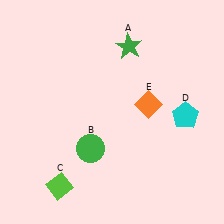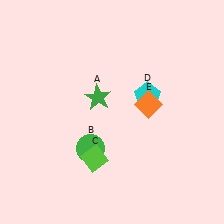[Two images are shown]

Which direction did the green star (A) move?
The green star (A) moved down.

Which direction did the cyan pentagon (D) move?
The cyan pentagon (D) moved left.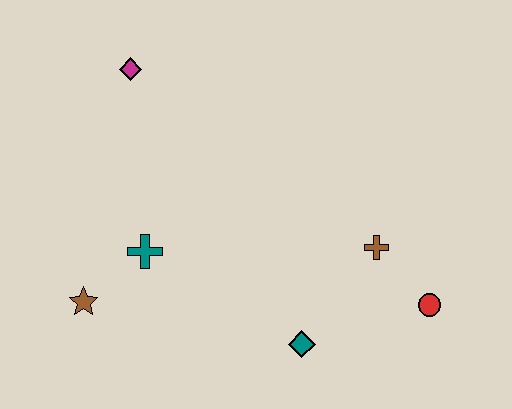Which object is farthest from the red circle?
The magenta diamond is farthest from the red circle.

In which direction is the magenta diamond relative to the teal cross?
The magenta diamond is above the teal cross.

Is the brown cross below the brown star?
No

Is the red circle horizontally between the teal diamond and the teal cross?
No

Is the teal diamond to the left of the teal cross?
No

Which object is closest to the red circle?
The brown cross is closest to the red circle.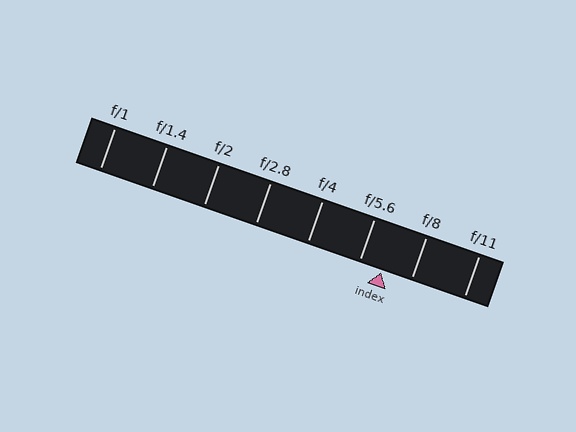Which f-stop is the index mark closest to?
The index mark is closest to f/5.6.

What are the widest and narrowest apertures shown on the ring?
The widest aperture shown is f/1 and the narrowest is f/11.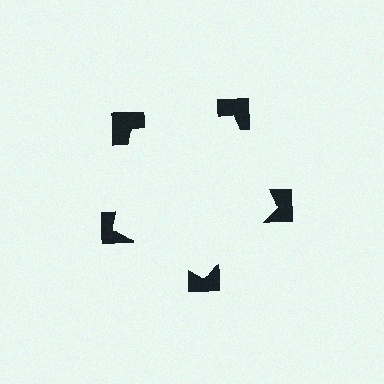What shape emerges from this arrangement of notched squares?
An illusory pentagon — its edges are inferred from the aligned wedge cuts in the notched squares, not physically drawn.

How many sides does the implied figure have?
5 sides.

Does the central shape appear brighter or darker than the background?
It typically appears slightly brighter than the background, even though no actual brightness change is drawn.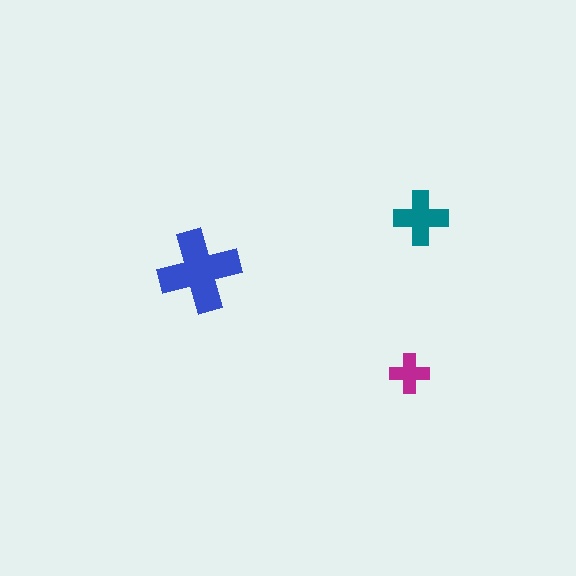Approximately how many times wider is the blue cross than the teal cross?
About 1.5 times wider.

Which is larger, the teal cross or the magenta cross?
The teal one.